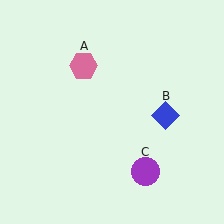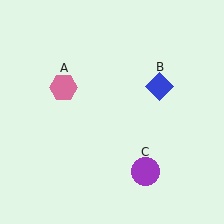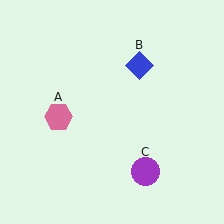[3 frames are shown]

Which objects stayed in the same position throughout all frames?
Purple circle (object C) remained stationary.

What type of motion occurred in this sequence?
The pink hexagon (object A), blue diamond (object B) rotated counterclockwise around the center of the scene.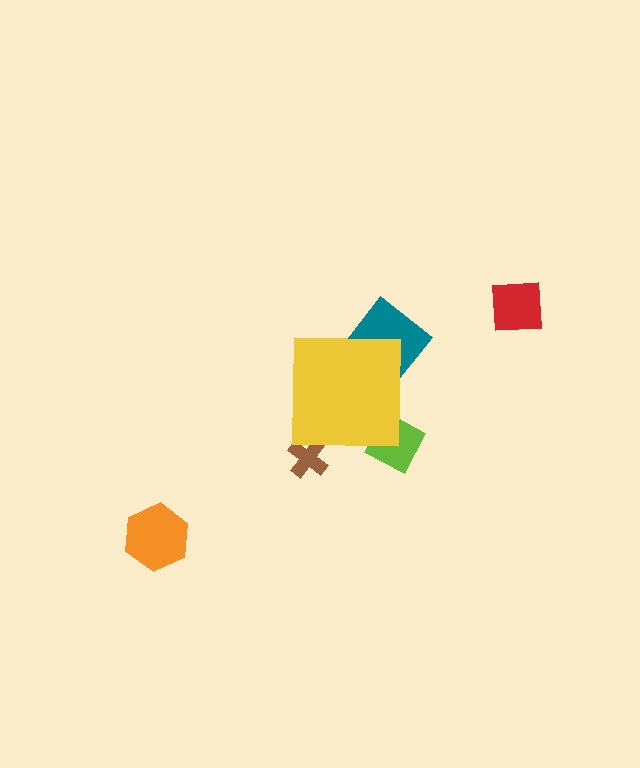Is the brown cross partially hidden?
Yes, the brown cross is partially hidden behind the yellow square.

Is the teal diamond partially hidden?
Yes, the teal diamond is partially hidden behind the yellow square.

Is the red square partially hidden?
No, the red square is fully visible.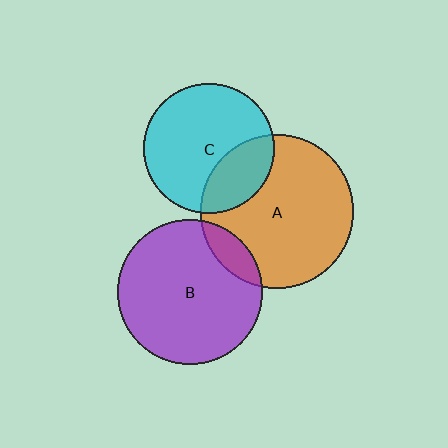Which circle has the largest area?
Circle A (orange).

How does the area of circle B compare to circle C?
Approximately 1.3 times.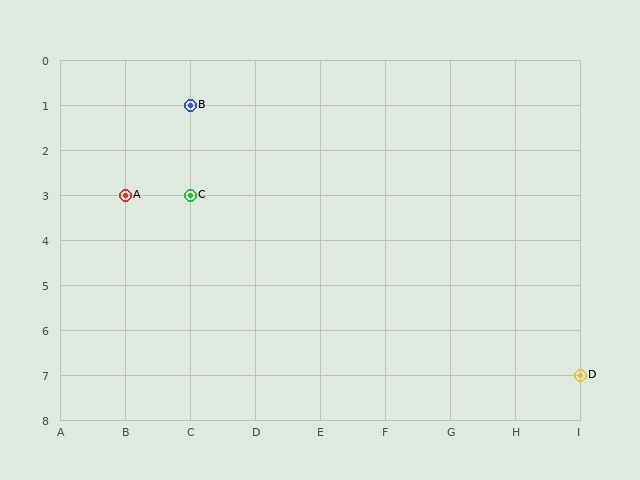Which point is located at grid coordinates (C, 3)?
Point C is at (C, 3).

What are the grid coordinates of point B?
Point B is at grid coordinates (C, 1).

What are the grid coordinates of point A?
Point A is at grid coordinates (B, 3).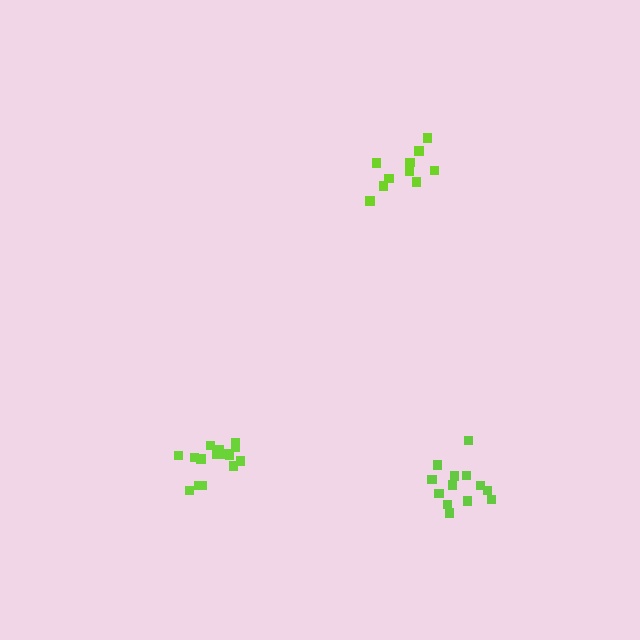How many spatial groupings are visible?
There are 3 spatial groupings.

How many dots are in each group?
Group 1: 16 dots, Group 2: 10 dots, Group 3: 14 dots (40 total).